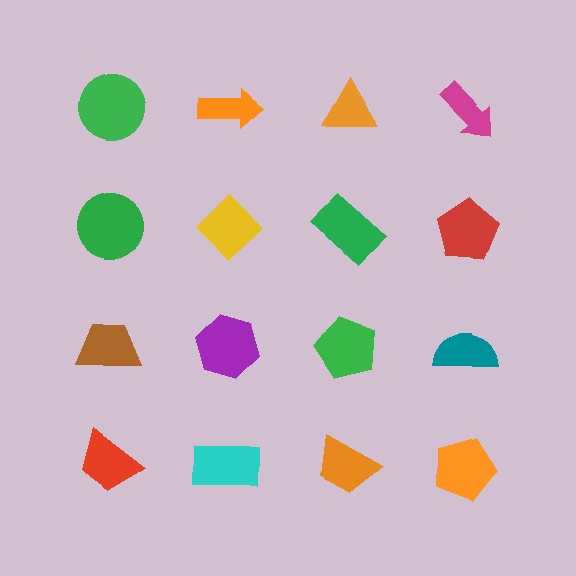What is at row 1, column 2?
An orange arrow.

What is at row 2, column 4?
A red pentagon.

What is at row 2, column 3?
A green rectangle.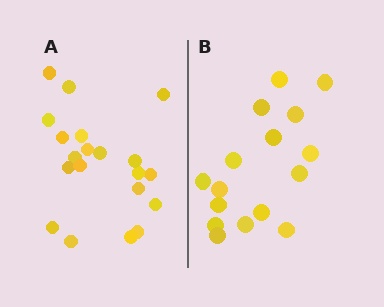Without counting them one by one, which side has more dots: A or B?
Region A (the left region) has more dots.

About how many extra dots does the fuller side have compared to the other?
Region A has about 4 more dots than region B.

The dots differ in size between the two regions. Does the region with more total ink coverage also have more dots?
No. Region B has more total ink coverage because its dots are larger, but region A actually contains more individual dots. Total area can be misleading — the number of items is what matters here.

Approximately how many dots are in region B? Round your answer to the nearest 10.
About 20 dots. (The exact count is 16, which rounds to 20.)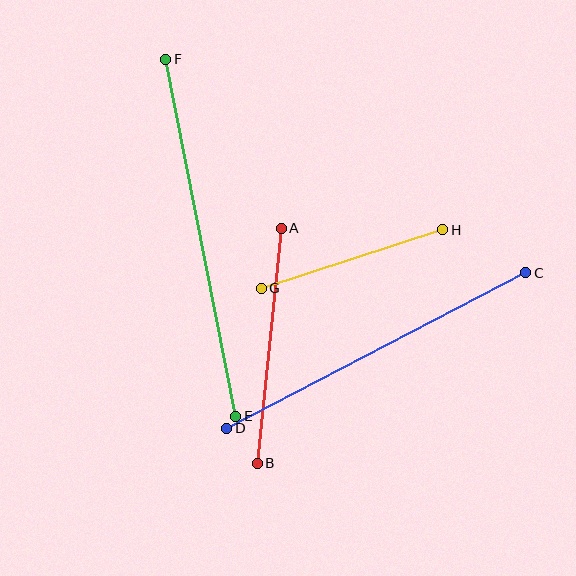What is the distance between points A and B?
The distance is approximately 236 pixels.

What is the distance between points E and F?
The distance is approximately 364 pixels.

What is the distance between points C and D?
The distance is approximately 337 pixels.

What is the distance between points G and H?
The distance is approximately 191 pixels.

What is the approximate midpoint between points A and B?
The midpoint is at approximately (269, 346) pixels.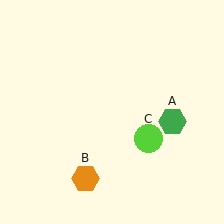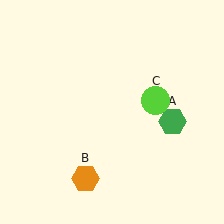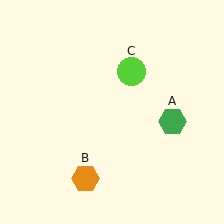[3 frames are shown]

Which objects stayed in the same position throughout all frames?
Green hexagon (object A) and orange hexagon (object B) remained stationary.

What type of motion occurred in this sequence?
The lime circle (object C) rotated counterclockwise around the center of the scene.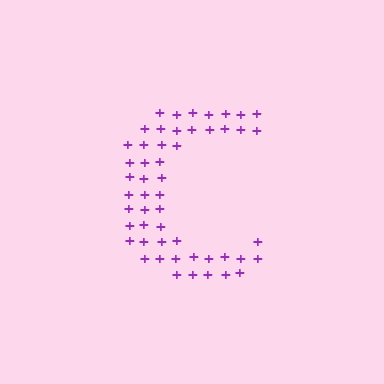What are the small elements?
The small elements are plus signs.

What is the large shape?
The large shape is the letter C.